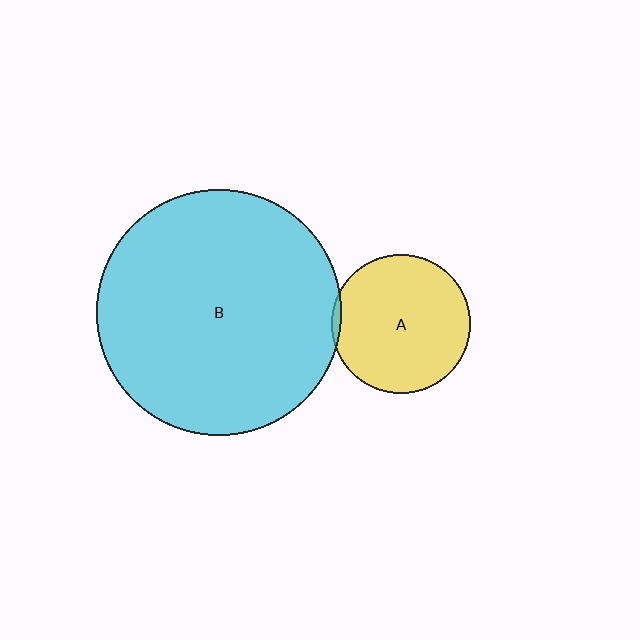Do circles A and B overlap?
Yes.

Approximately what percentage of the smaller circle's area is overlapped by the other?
Approximately 5%.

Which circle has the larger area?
Circle B (cyan).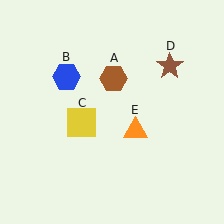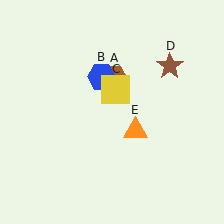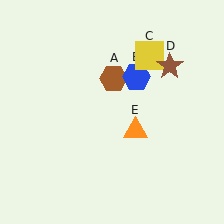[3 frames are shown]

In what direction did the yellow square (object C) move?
The yellow square (object C) moved up and to the right.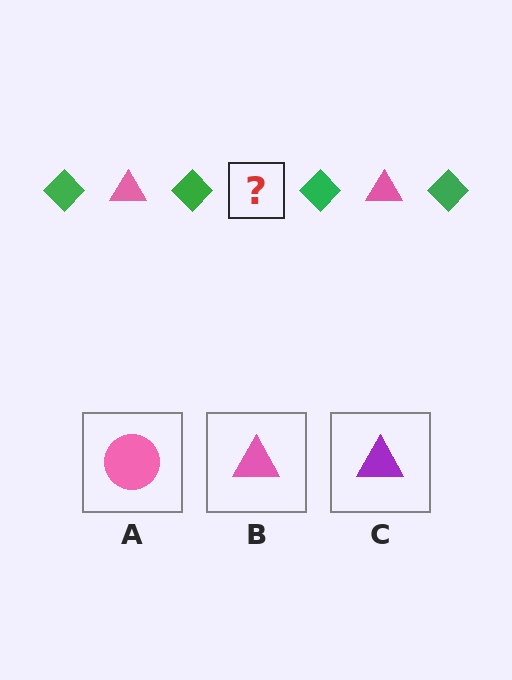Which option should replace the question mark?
Option B.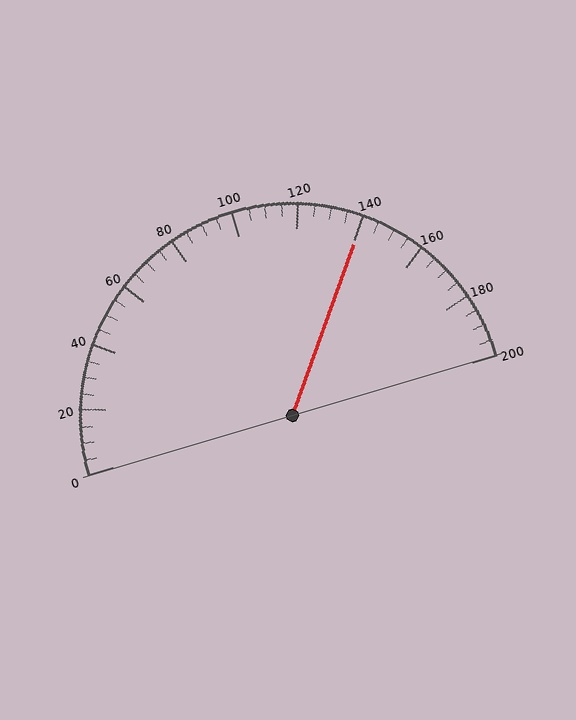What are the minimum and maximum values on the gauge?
The gauge ranges from 0 to 200.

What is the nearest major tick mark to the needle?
The nearest major tick mark is 140.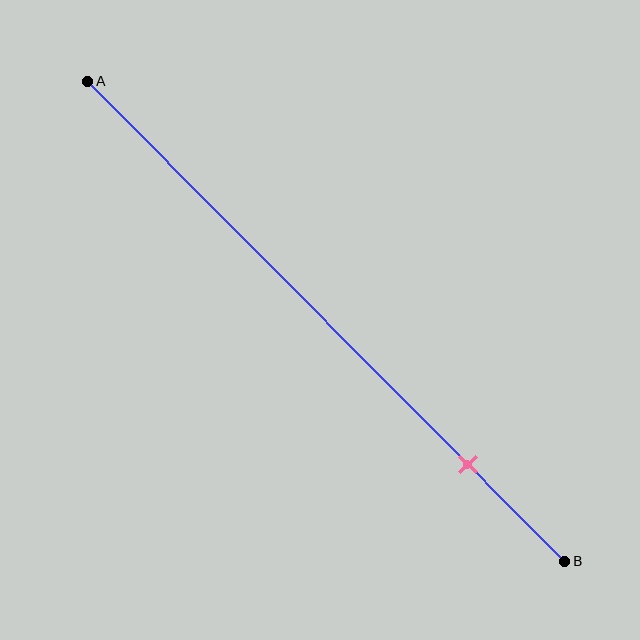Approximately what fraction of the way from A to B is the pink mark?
The pink mark is approximately 80% of the way from A to B.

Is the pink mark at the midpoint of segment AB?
No, the mark is at about 80% from A, not at the 50% midpoint.